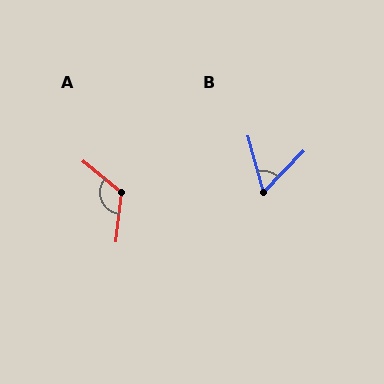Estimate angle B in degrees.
Approximately 59 degrees.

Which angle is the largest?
A, at approximately 123 degrees.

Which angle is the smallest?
B, at approximately 59 degrees.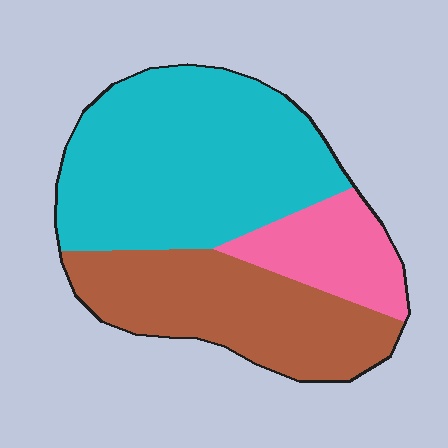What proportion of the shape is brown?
Brown takes up about one third (1/3) of the shape.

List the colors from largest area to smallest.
From largest to smallest: cyan, brown, pink.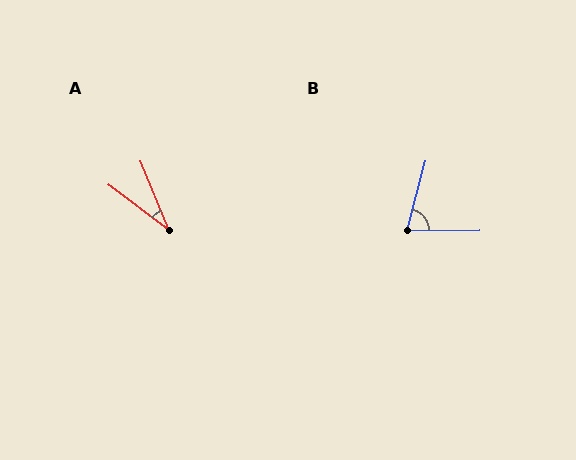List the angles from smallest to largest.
A (31°), B (75°).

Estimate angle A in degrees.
Approximately 31 degrees.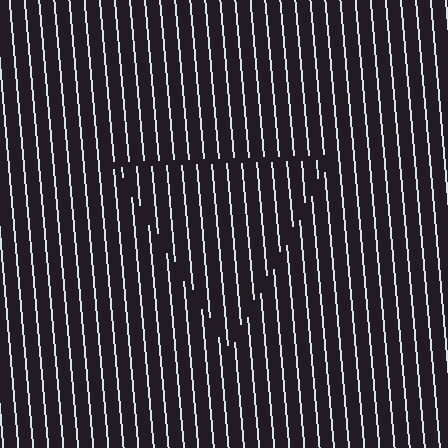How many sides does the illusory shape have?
3 sides — the line-ends trace a triangle.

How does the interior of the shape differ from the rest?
The interior of the shape contains the same grating, shifted by half a period — the contour is defined by the phase discontinuity where line-ends from the inner and outer gratings abut.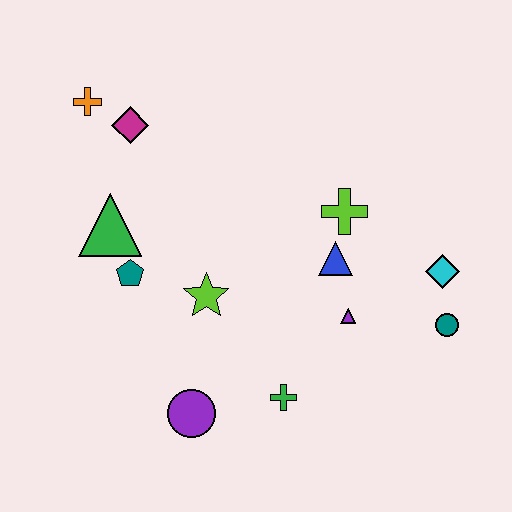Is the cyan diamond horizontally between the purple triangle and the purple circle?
No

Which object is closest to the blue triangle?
The lime cross is closest to the blue triangle.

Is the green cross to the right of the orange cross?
Yes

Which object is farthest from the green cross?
The orange cross is farthest from the green cross.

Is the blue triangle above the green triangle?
No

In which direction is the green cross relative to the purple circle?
The green cross is to the right of the purple circle.